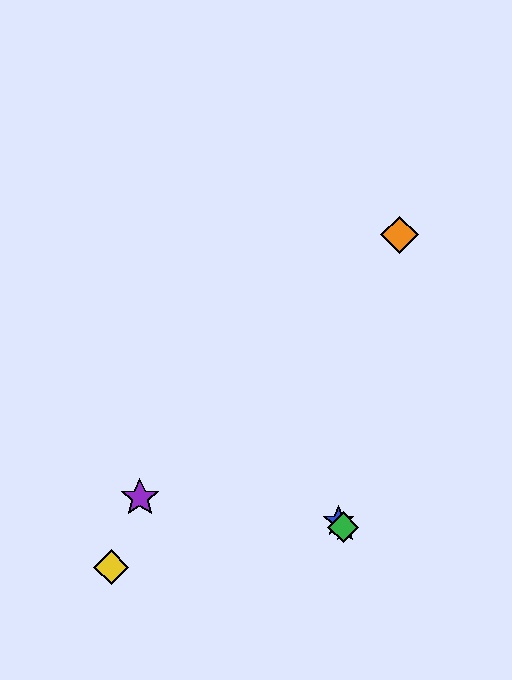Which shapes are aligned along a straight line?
The red star, the blue star, the green diamond are aligned along a straight line.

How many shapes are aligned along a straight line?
3 shapes (the red star, the blue star, the green diamond) are aligned along a straight line.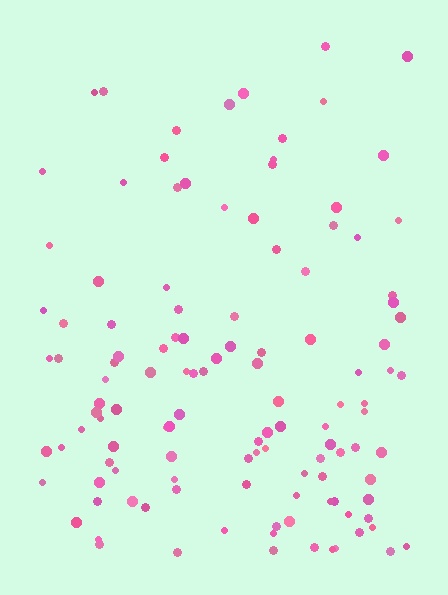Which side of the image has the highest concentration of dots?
The bottom.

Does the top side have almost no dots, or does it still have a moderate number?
Still a moderate number, just noticeably fewer than the bottom.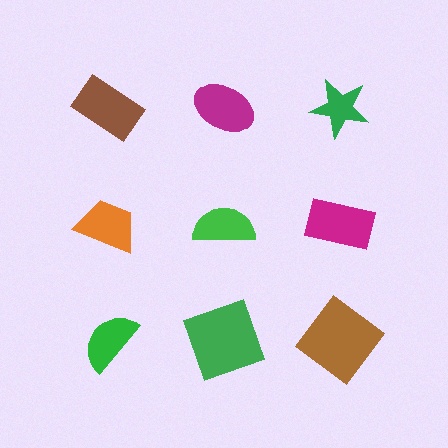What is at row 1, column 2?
A magenta ellipse.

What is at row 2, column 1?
An orange trapezoid.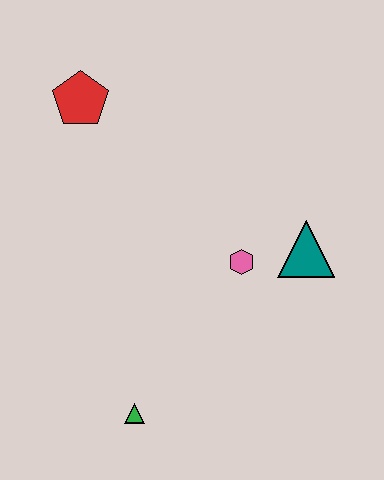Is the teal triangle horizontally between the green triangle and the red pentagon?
No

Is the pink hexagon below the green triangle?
No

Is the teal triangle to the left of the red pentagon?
No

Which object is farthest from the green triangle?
The red pentagon is farthest from the green triangle.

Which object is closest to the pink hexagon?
The teal triangle is closest to the pink hexagon.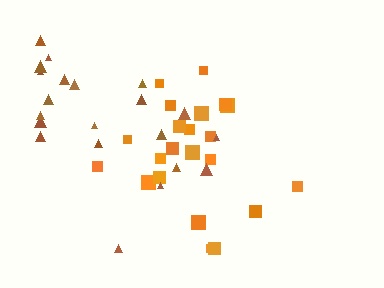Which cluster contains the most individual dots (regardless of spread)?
Brown (23).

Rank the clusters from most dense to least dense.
orange, brown.